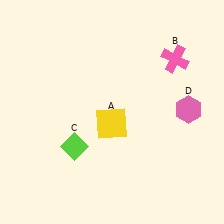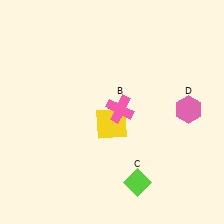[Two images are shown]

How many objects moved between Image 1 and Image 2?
2 objects moved between the two images.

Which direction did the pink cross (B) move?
The pink cross (B) moved left.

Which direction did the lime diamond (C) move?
The lime diamond (C) moved right.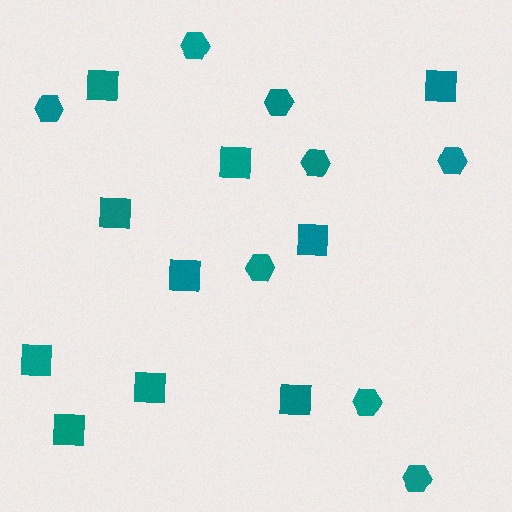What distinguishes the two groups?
There are 2 groups: one group of hexagons (8) and one group of squares (10).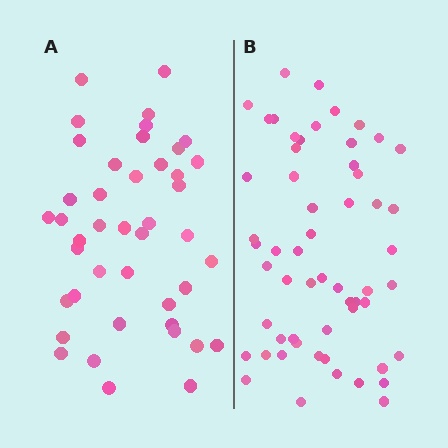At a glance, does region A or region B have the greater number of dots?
Region B (the right region) has more dots.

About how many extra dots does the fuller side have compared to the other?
Region B has approximately 15 more dots than region A.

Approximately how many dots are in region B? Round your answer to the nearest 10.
About 60 dots. (The exact count is 57, which rounds to 60.)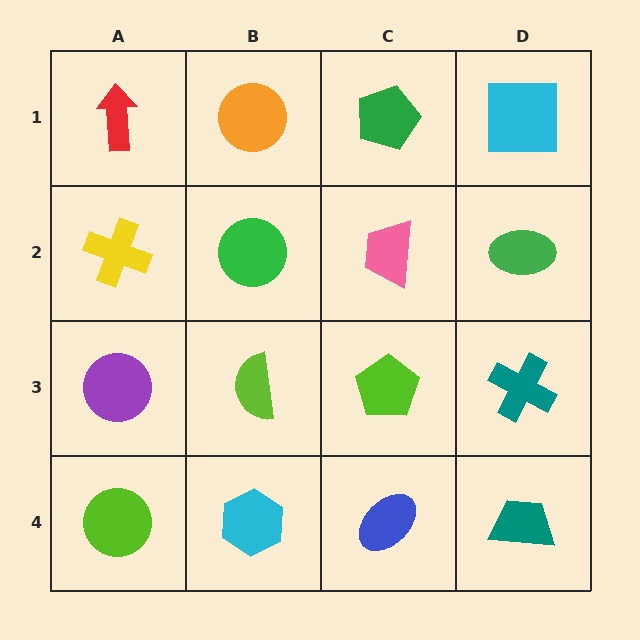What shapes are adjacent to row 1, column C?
A pink trapezoid (row 2, column C), an orange circle (row 1, column B), a cyan square (row 1, column D).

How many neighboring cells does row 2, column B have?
4.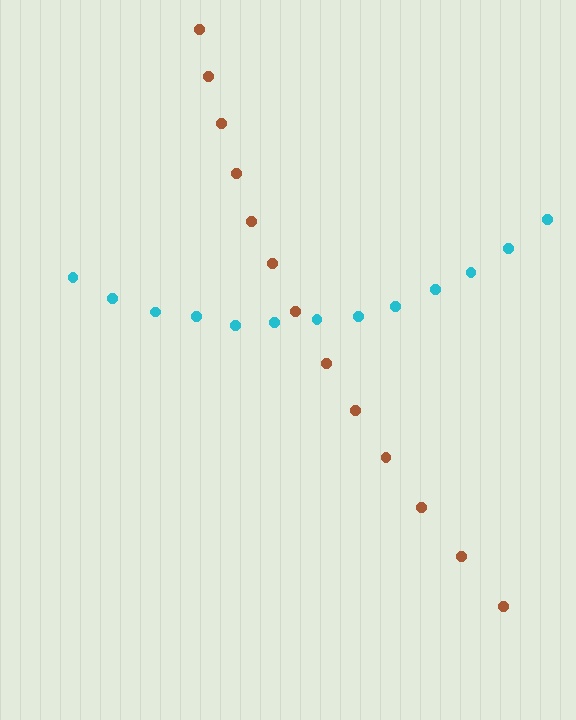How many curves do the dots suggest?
There are 2 distinct paths.